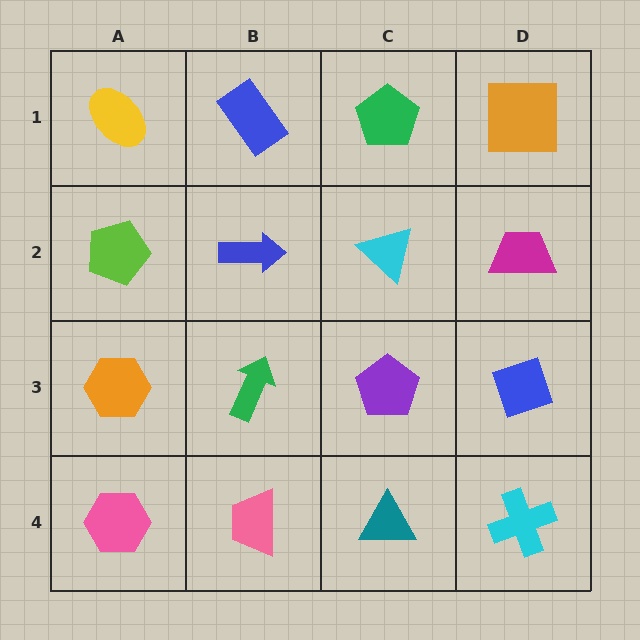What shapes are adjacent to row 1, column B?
A blue arrow (row 2, column B), a yellow ellipse (row 1, column A), a green pentagon (row 1, column C).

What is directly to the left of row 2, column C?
A blue arrow.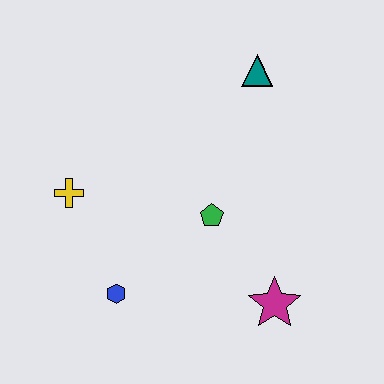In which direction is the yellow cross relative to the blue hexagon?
The yellow cross is above the blue hexagon.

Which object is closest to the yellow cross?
The blue hexagon is closest to the yellow cross.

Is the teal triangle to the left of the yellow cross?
No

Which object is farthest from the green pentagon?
The teal triangle is farthest from the green pentagon.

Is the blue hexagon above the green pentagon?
No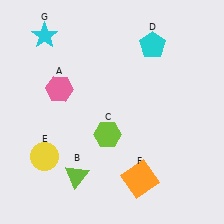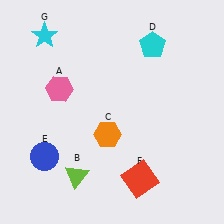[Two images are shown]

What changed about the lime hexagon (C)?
In Image 1, C is lime. In Image 2, it changed to orange.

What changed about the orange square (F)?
In Image 1, F is orange. In Image 2, it changed to red.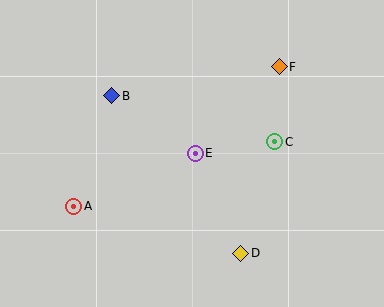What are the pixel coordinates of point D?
Point D is at (241, 253).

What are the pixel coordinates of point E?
Point E is at (195, 153).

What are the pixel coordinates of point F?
Point F is at (279, 67).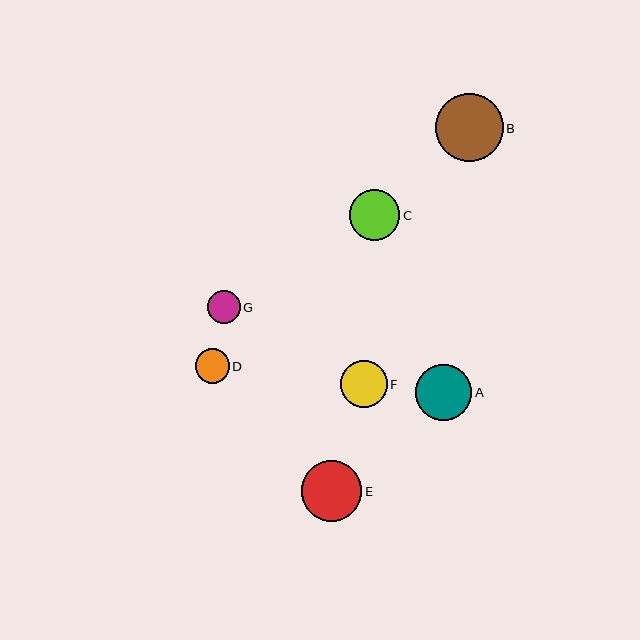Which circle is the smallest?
Circle G is the smallest with a size of approximately 33 pixels.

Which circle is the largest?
Circle B is the largest with a size of approximately 68 pixels.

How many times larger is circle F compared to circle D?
Circle F is approximately 1.4 times the size of circle D.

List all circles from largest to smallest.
From largest to smallest: B, E, A, C, F, D, G.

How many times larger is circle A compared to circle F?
Circle A is approximately 1.2 times the size of circle F.